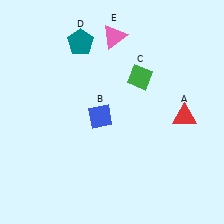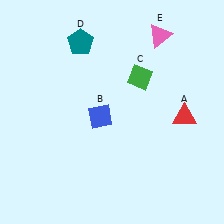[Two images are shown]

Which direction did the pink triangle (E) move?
The pink triangle (E) moved right.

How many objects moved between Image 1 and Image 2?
1 object moved between the two images.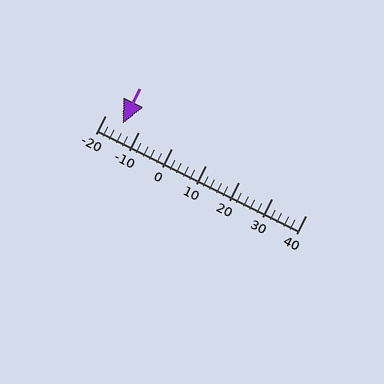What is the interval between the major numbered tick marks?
The major tick marks are spaced 10 units apart.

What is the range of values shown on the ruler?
The ruler shows values from -20 to 40.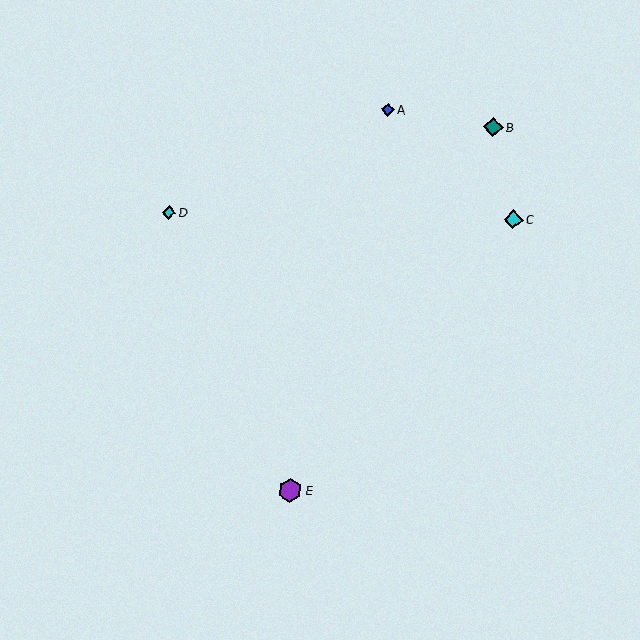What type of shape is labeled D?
Shape D is a cyan diamond.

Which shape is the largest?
The purple hexagon (labeled E) is the largest.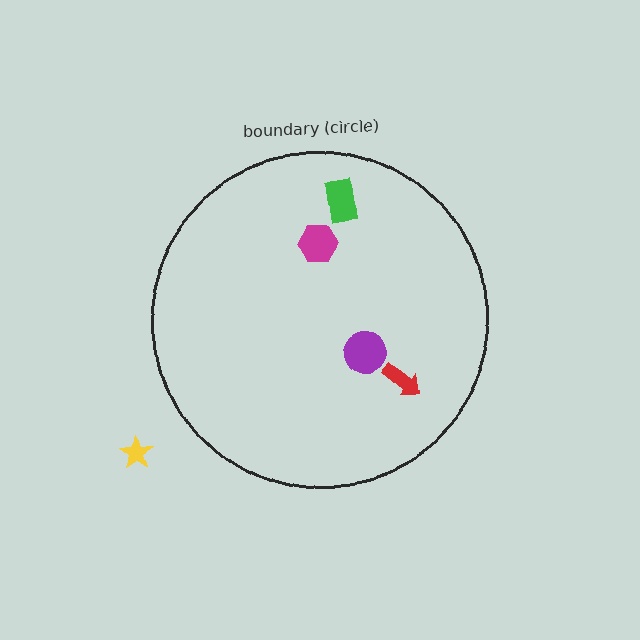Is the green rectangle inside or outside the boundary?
Inside.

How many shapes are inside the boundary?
4 inside, 1 outside.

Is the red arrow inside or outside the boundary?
Inside.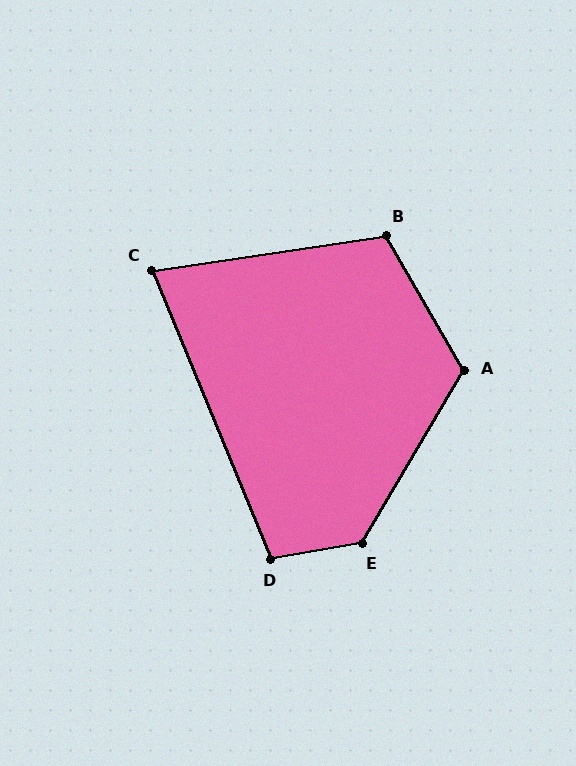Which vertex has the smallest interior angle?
C, at approximately 76 degrees.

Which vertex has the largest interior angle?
E, at approximately 130 degrees.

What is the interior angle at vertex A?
Approximately 119 degrees (obtuse).